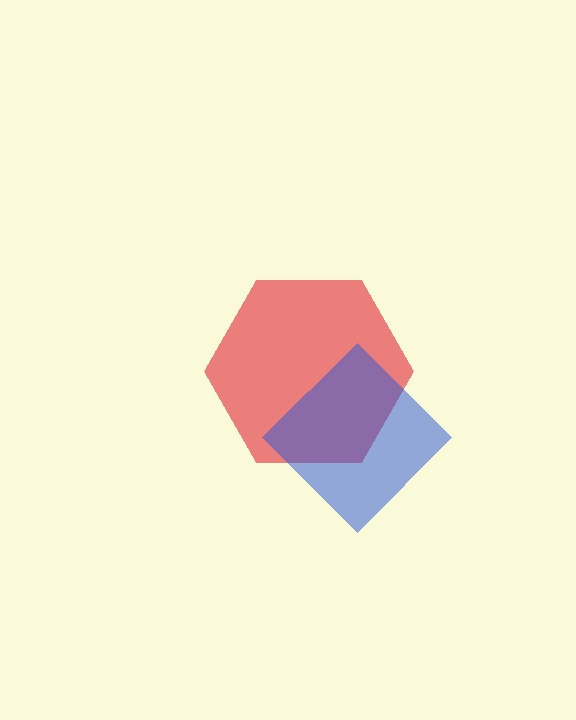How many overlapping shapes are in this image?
There are 2 overlapping shapes in the image.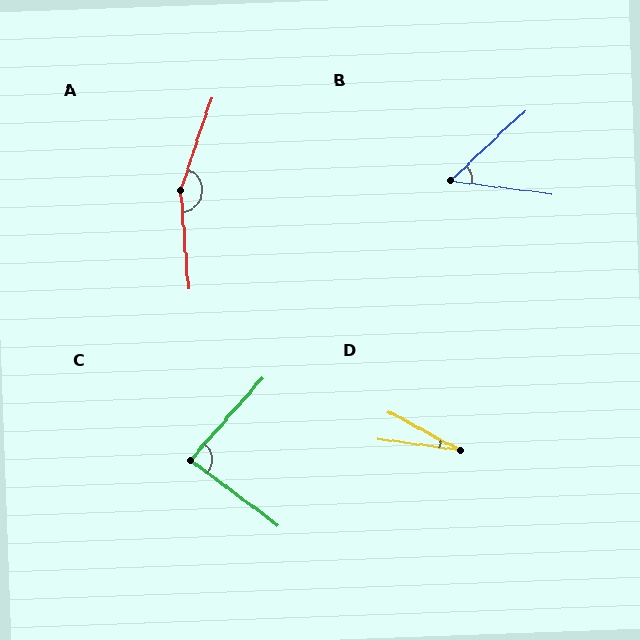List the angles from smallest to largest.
D (20°), B (50°), C (85°), A (157°).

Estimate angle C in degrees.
Approximately 85 degrees.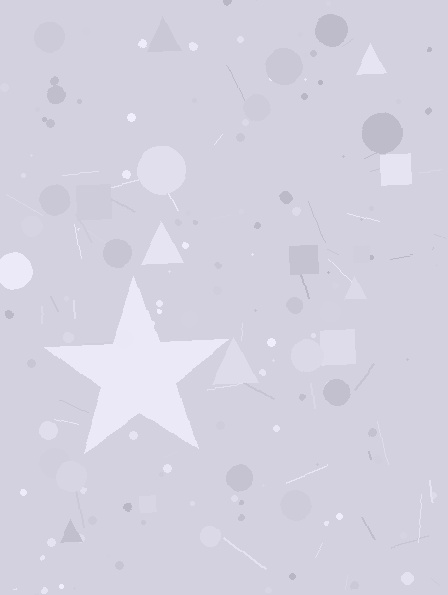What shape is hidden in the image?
A star is hidden in the image.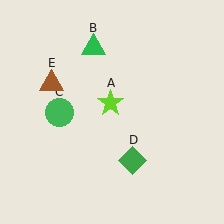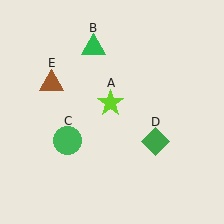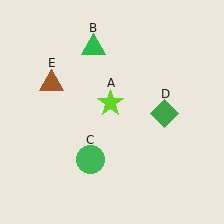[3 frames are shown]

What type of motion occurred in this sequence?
The green circle (object C), green diamond (object D) rotated counterclockwise around the center of the scene.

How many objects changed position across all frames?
2 objects changed position: green circle (object C), green diamond (object D).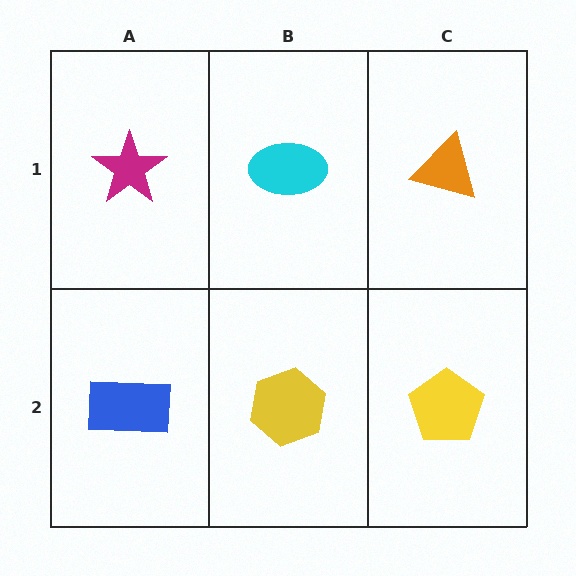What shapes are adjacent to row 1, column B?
A yellow hexagon (row 2, column B), a magenta star (row 1, column A), an orange triangle (row 1, column C).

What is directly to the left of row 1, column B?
A magenta star.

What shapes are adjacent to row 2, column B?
A cyan ellipse (row 1, column B), a blue rectangle (row 2, column A), a yellow pentagon (row 2, column C).